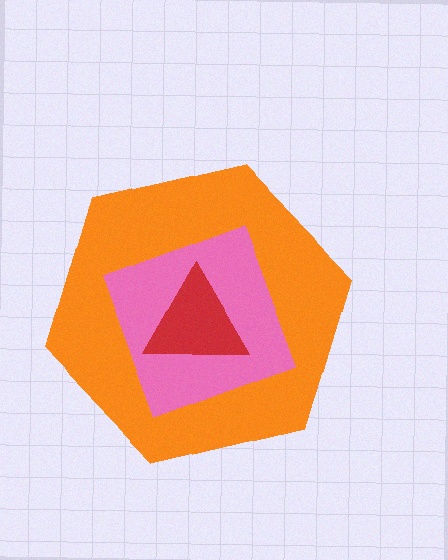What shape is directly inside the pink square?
The red triangle.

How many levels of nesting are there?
3.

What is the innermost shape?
The red triangle.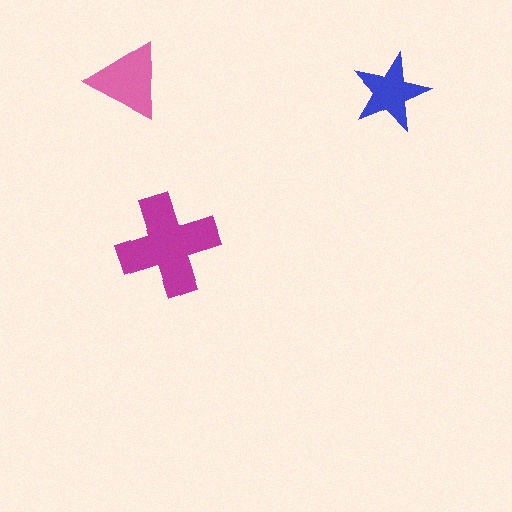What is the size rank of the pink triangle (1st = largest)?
2nd.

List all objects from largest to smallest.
The magenta cross, the pink triangle, the blue star.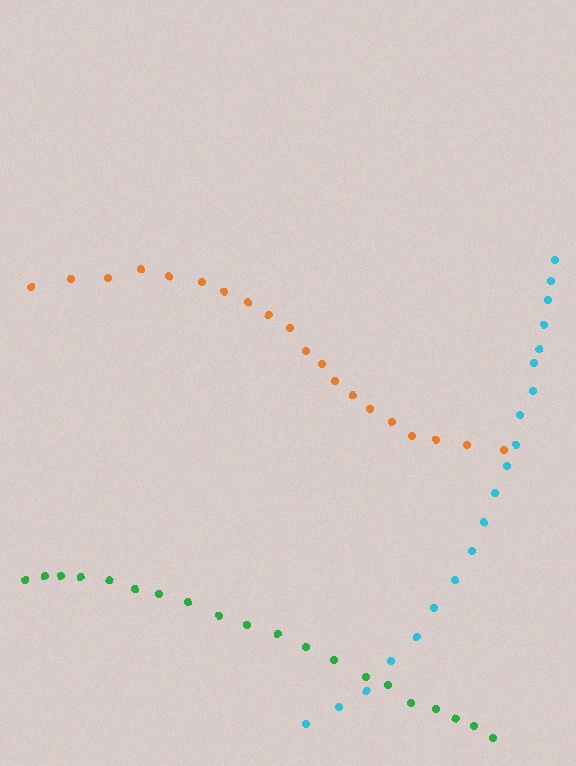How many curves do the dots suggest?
There are 3 distinct paths.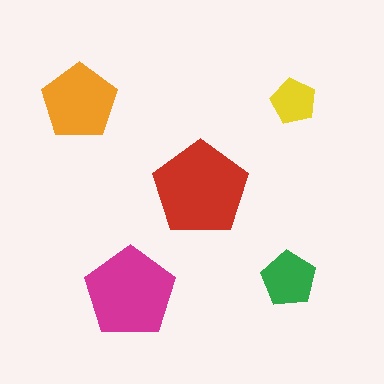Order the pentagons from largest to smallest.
the red one, the magenta one, the orange one, the green one, the yellow one.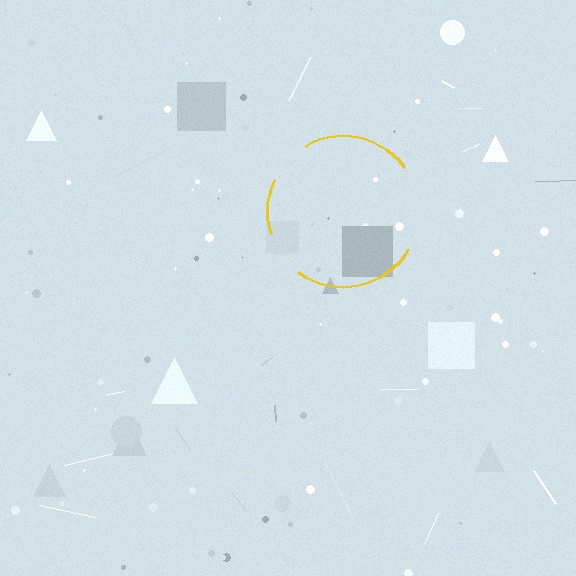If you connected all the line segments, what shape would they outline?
They would outline a circle.